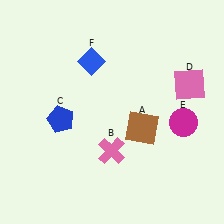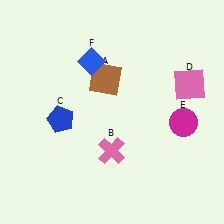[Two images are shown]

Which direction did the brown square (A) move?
The brown square (A) moved up.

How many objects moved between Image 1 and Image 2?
1 object moved between the two images.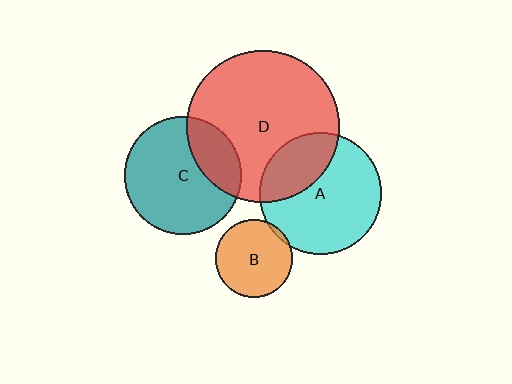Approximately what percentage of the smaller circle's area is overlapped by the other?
Approximately 25%.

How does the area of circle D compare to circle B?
Approximately 3.9 times.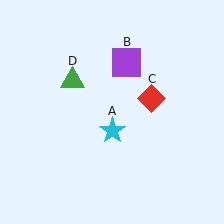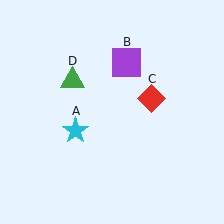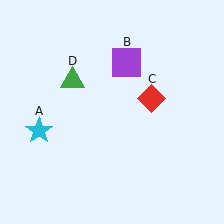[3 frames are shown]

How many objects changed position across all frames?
1 object changed position: cyan star (object A).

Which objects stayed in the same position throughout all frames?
Purple square (object B) and red diamond (object C) and green triangle (object D) remained stationary.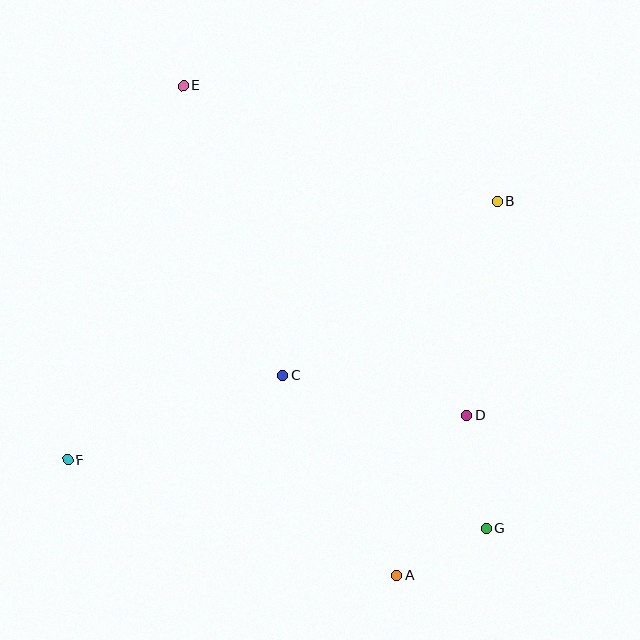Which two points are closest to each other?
Points A and G are closest to each other.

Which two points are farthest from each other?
Points E and G are farthest from each other.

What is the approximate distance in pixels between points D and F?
The distance between D and F is approximately 402 pixels.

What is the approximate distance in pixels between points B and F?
The distance between B and F is approximately 501 pixels.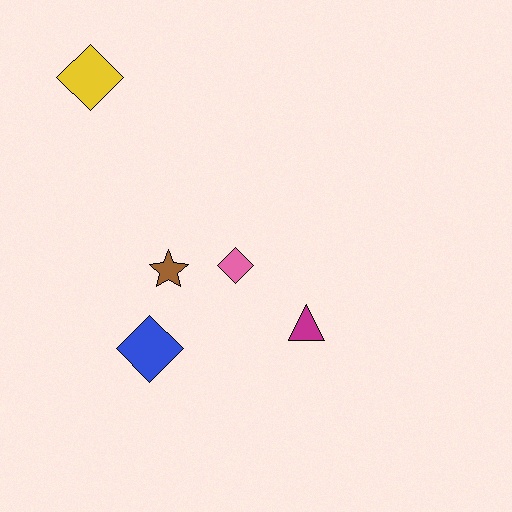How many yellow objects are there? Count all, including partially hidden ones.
There is 1 yellow object.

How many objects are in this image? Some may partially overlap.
There are 5 objects.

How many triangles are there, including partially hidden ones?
There is 1 triangle.